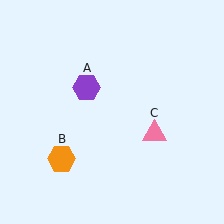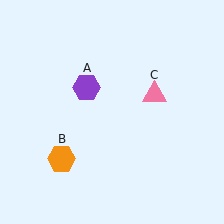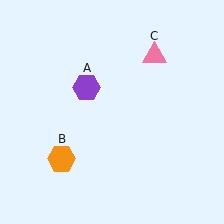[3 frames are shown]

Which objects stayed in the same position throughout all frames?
Purple hexagon (object A) and orange hexagon (object B) remained stationary.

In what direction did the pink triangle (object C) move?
The pink triangle (object C) moved up.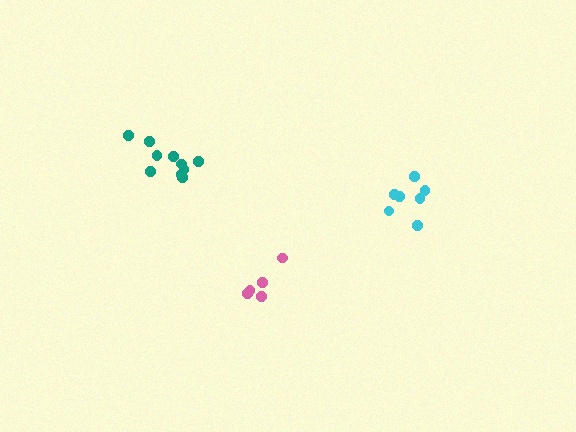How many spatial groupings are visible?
There are 3 spatial groupings.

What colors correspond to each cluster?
The clusters are colored: teal, pink, cyan.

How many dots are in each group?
Group 1: 10 dots, Group 2: 5 dots, Group 3: 7 dots (22 total).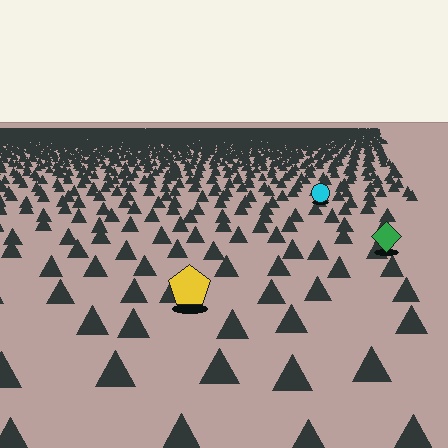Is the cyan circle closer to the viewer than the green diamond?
No. The green diamond is closer — you can tell from the texture gradient: the ground texture is coarser near it.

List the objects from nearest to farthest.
From nearest to farthest: the yellow pentagon, the green diamond, the cyan circle.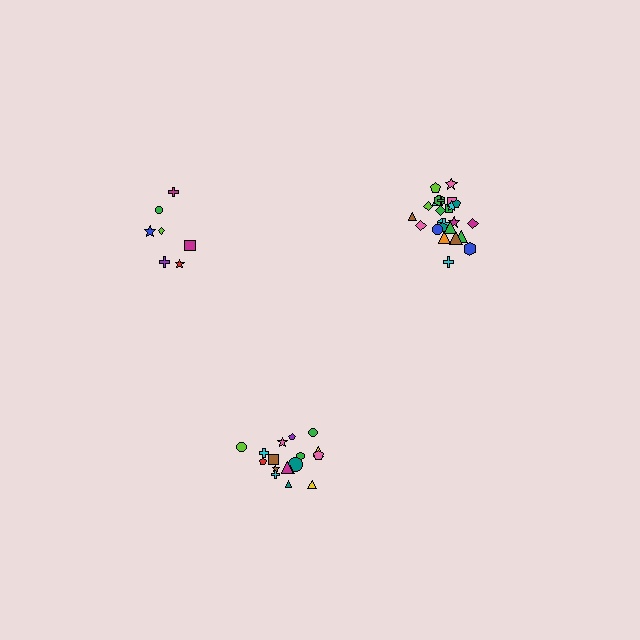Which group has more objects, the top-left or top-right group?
The top-right group.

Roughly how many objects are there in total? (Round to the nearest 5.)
Roughly 50 objects in total.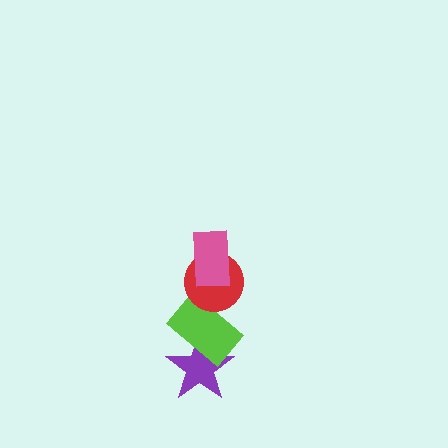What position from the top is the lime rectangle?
The lime rectangle is 3rd from the top.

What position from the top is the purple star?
The purple star is 4th from the top.